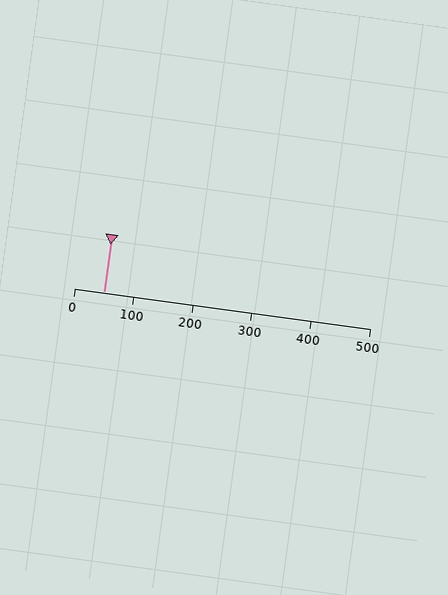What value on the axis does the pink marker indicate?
The marker indicates approximately 50.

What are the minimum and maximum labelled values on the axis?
The axis runs from 0 to 500.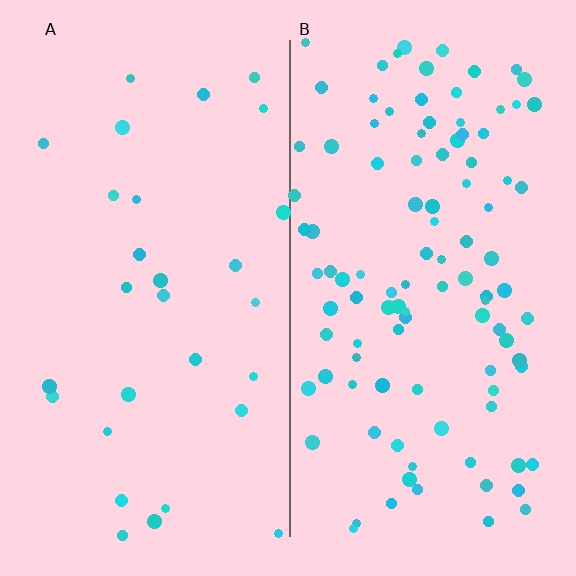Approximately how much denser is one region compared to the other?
Approximately 3.6× — region B over region A.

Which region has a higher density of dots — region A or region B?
B (the right).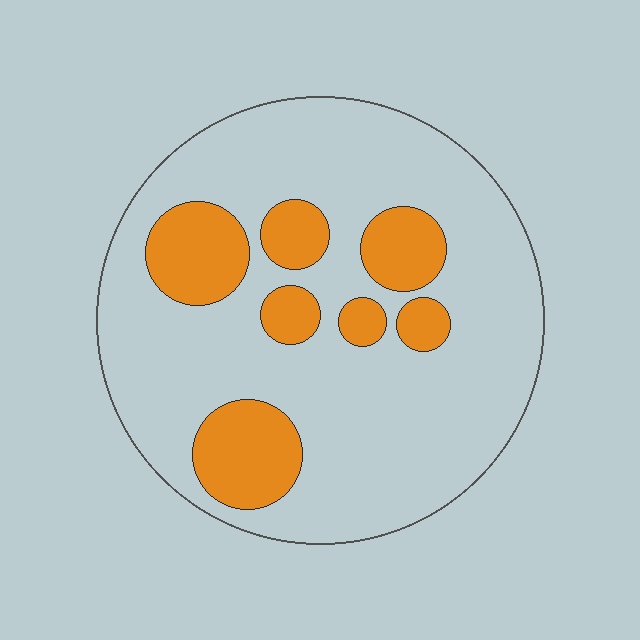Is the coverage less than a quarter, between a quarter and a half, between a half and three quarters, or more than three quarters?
Less than a quarter.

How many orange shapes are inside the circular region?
7.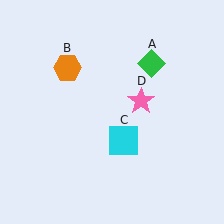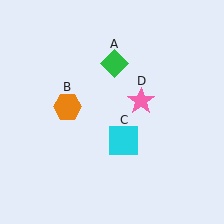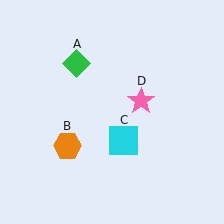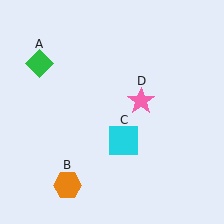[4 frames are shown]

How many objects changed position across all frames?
2 objects changed position: green diamond (object A), orange hexagon (object B).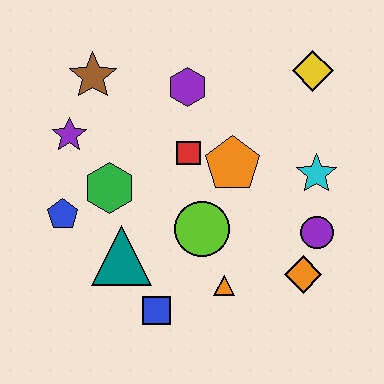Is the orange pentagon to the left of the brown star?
No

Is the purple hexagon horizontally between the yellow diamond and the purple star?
Yes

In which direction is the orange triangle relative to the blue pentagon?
The orange triangle is to the right of the blue pentagon.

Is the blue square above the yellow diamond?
No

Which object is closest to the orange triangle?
The lime circle is closest to the orange triangle.